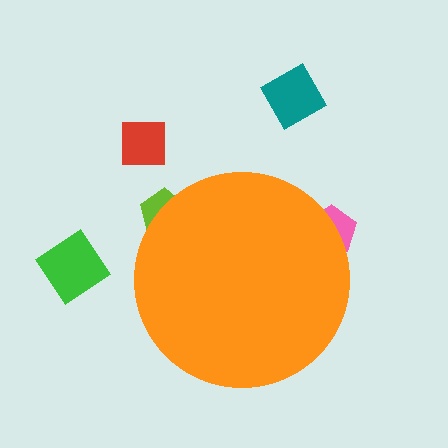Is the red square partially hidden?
No, the red square is fully visible.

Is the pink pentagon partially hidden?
Yes, the pink pentagon is partially hidden behind the orange circle.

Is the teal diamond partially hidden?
No, the teal diamond is fully visible.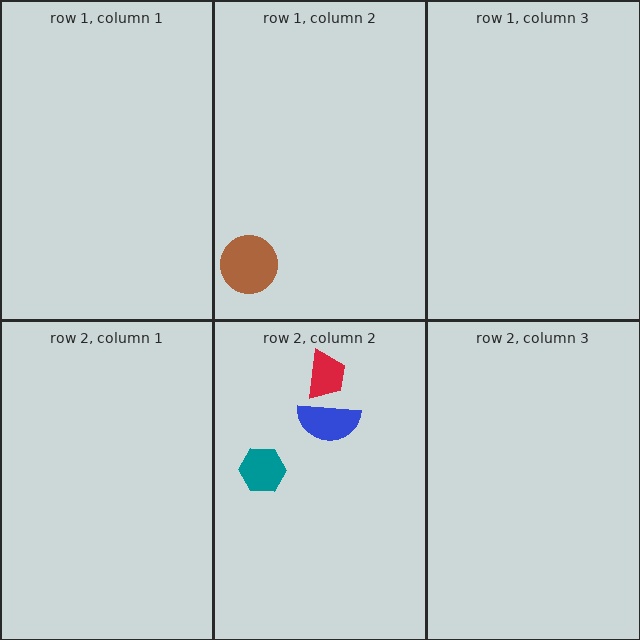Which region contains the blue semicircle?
The row 2, column 2 region.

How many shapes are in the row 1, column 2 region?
1.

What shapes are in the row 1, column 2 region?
The brown circle.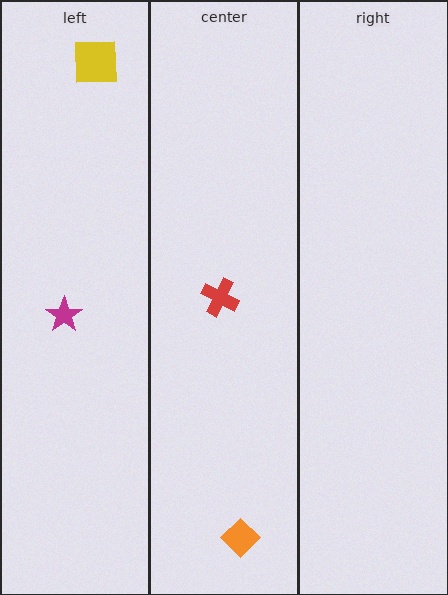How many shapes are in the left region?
2.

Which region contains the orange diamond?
The center region.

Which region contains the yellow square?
The left region.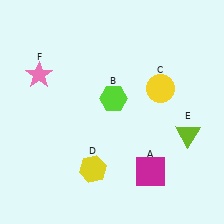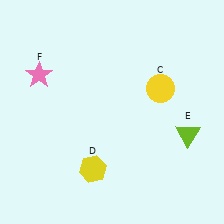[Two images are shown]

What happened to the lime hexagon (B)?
The lime hexagon (B) was removed in Image 2. It was in the top-right area of Image 1.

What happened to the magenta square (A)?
The magenta square (A) was removed in Image 2. It was in the bottom-right area of Image 1.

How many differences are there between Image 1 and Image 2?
There are 2 differences between the two images.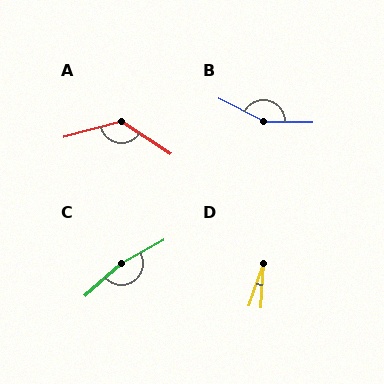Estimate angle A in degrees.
Approximately 131 degrees.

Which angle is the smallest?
D, at approximately 16 degrees.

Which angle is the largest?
C, at approximately 167 degrees.